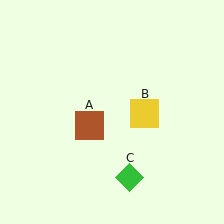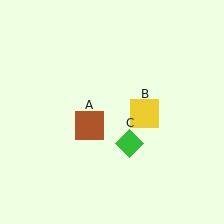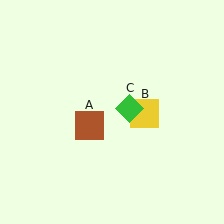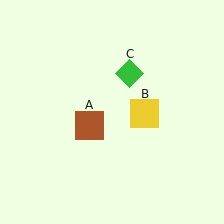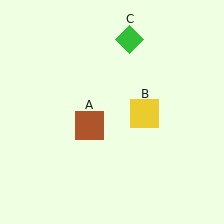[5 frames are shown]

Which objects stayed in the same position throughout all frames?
Brown square (object A) and yellow square (object B) remained stationary.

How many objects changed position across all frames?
1 object changed position: green diamond (object C).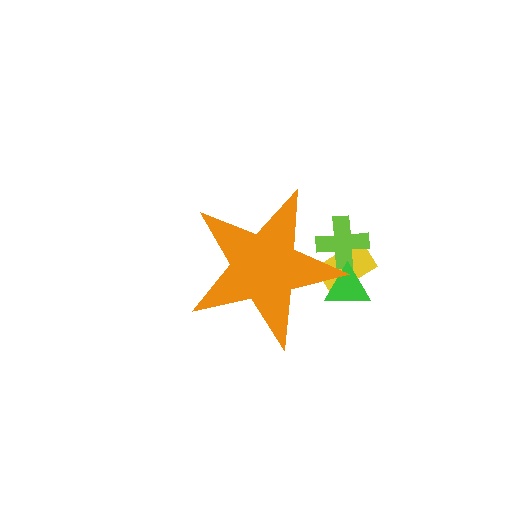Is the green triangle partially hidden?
Yes, the green triangle is partially hidden behind the orange star.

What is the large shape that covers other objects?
An orange star.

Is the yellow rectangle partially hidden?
Yes, the yellow rectangle is partially hidden behind the orange star.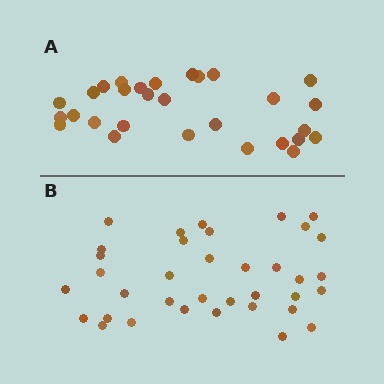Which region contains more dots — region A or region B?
Region B (the bottom region) has more dots.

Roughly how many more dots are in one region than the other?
Region B has roughly 8 or so more dots than region A.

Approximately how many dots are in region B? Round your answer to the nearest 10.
About 40 dots. (The exact count is 36, which rounds to 40.)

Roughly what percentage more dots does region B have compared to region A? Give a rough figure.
About 25% more.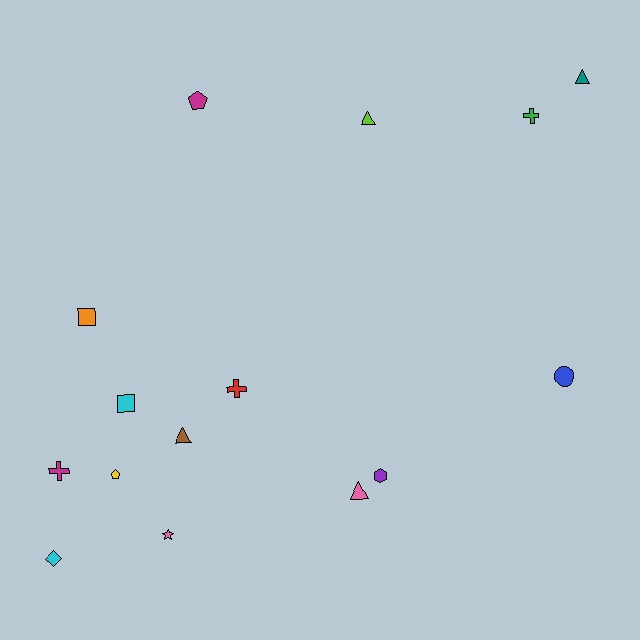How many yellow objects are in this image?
There is 1 yellow object.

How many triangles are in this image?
There are 4 triangles.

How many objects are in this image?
There are 15 objects.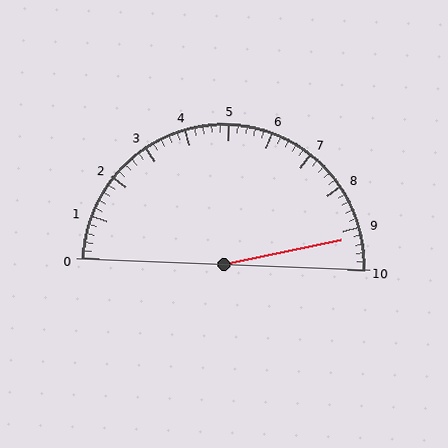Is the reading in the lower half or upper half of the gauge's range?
The reading is in the upper half of the range (0 to 10).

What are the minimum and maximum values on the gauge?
The gauge ranges from 0 to 10.